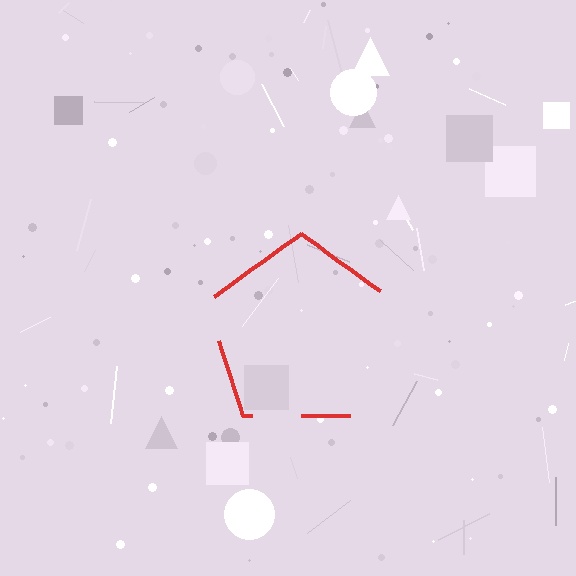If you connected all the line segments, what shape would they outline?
They would outline a pentagon.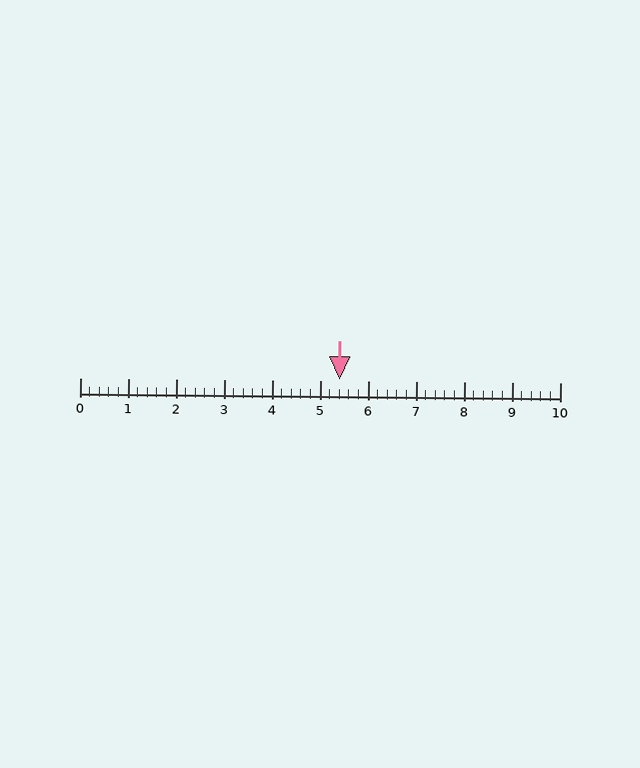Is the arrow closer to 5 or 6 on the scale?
The arrow is closer to 5.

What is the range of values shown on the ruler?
The ruler shows values from 0 to 10.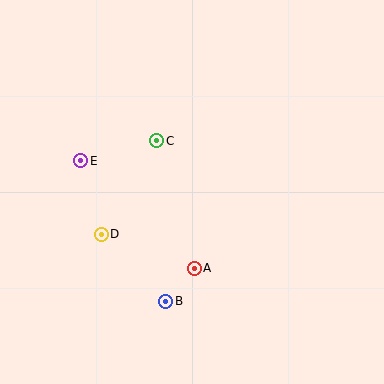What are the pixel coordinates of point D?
Point D is at (101, 234).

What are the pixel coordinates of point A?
Point A is at (194, 268).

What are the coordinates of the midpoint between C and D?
The midpoint between C and D is at (129, 188).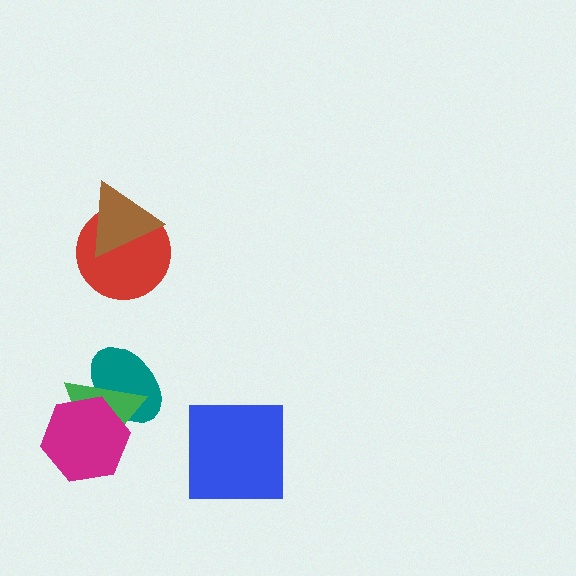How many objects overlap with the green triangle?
2 objects overlap with the green triangle.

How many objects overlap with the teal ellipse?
2 objects overlap with the teal ellipse.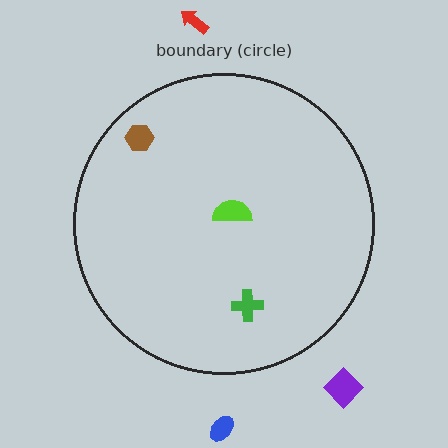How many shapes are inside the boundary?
3 inside, 3 outside.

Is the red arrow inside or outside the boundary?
Outside.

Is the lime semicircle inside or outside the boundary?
Inside.